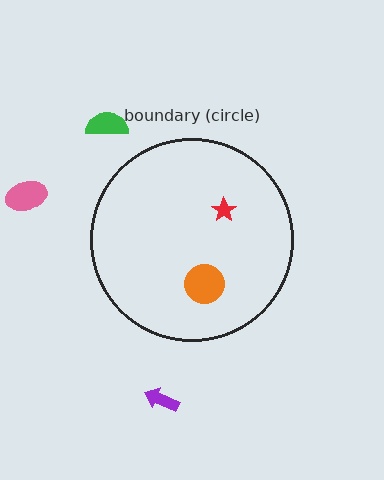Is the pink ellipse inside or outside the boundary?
Outside.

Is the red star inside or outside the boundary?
Inside.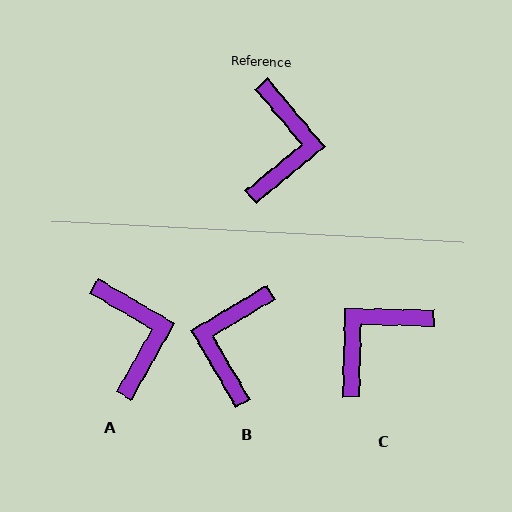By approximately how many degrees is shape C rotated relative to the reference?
Approximately 139 degrees counter-clockwise.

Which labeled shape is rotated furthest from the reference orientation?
B, about 171 degrees away.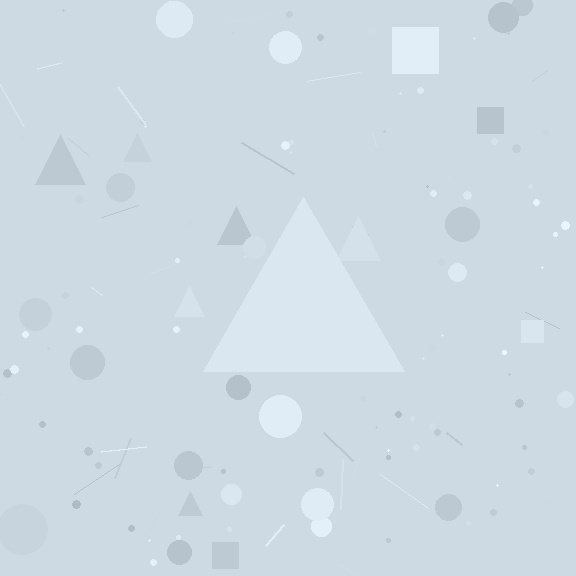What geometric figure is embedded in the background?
A triangle is embedded in the background.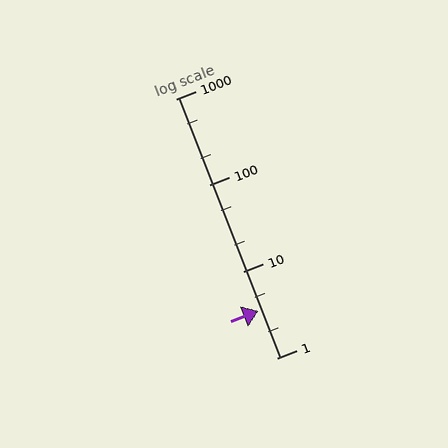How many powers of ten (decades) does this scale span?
The scale spans 3 decades, from 1 to 1000.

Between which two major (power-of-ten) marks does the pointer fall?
The pointer is between 1 and 10.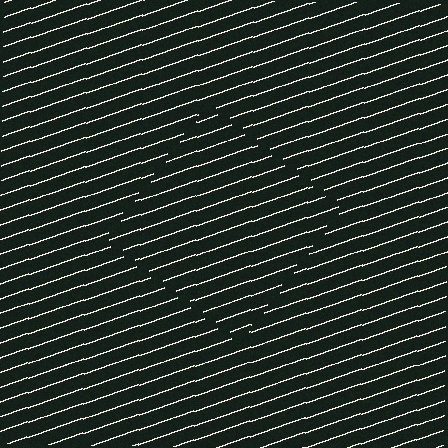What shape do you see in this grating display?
An illusory square. The interior of the shape contains the same grating, shifted by half a period — the contour is defined by the phase discontinuity where line-ends from the inner and outer gratings abut.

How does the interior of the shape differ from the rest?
The interior of the shape contains the same grating, shifted by half a period — the contour is defined by the phase discontinuity where line-ends from the inner and outer gratings abut.